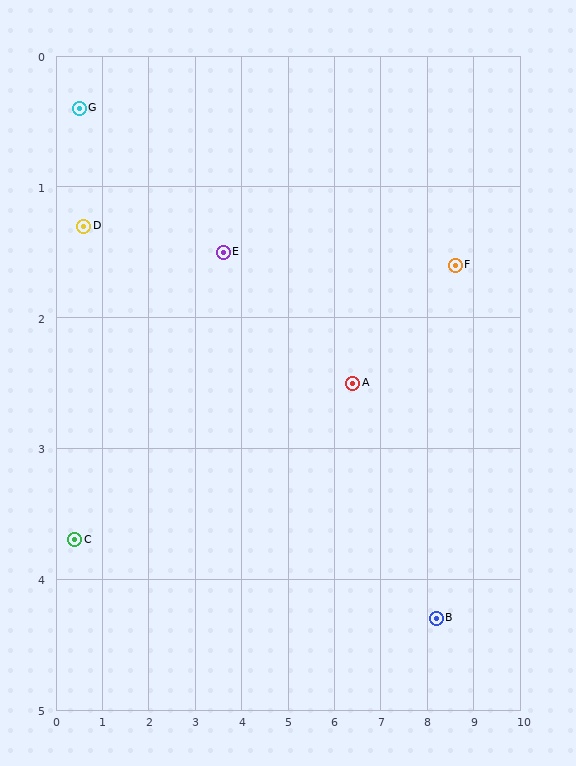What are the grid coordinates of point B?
Point B is at approximately (8.2, 4.3).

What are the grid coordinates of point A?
Point A is at approximately (6.4, 2.5).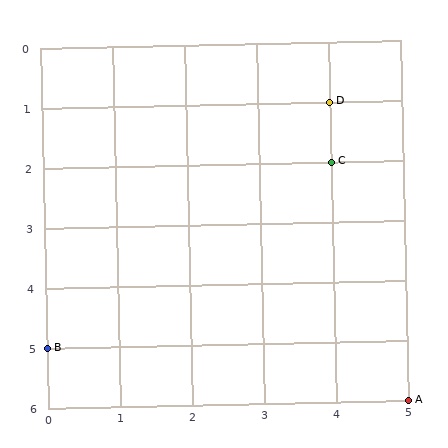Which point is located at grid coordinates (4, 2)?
Point C is at (4, 2).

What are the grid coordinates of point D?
Point D is at grid coordinates (4, 1).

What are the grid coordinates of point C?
Point C is at grid coordinates (4, 2).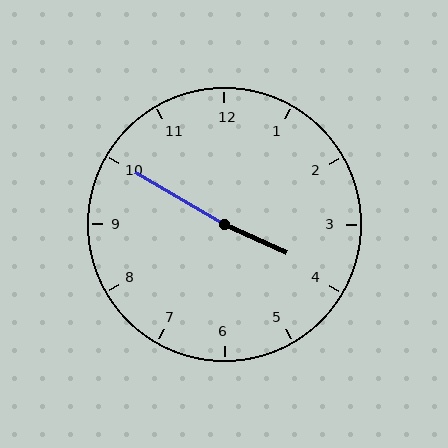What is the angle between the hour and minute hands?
Approximately 175 degrees.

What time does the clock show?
3:50.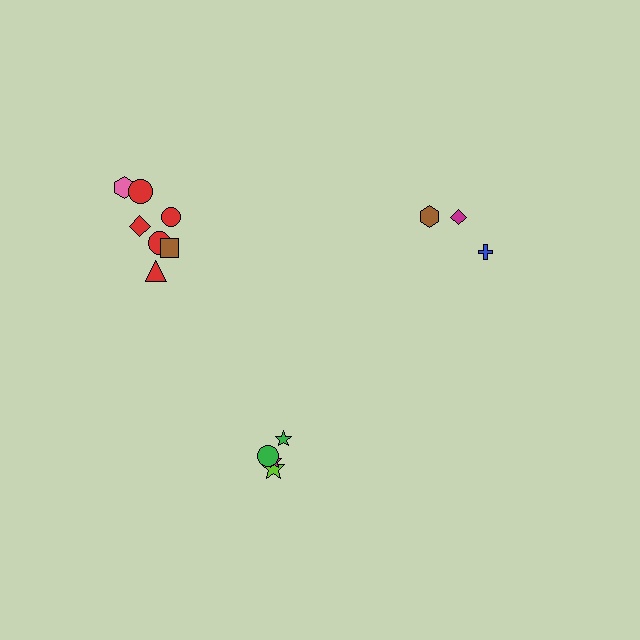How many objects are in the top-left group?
There are 7 objects.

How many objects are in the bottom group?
There are 4 objects.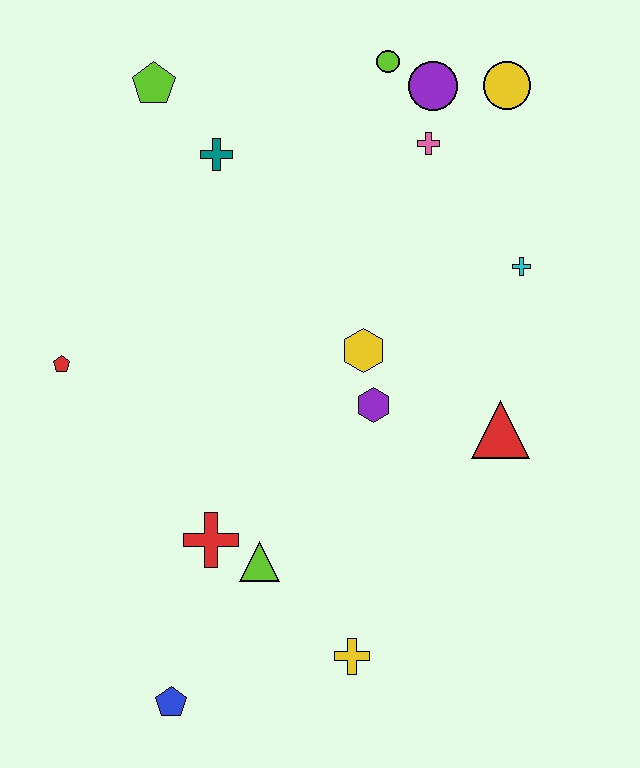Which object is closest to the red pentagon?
The red cross is closest to the red pentagon.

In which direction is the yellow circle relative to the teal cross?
The yellow circle is to the right of the teal cross.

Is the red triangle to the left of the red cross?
No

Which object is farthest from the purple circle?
The blue pentagon is farthest from the purple circle.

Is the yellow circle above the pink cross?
Yes